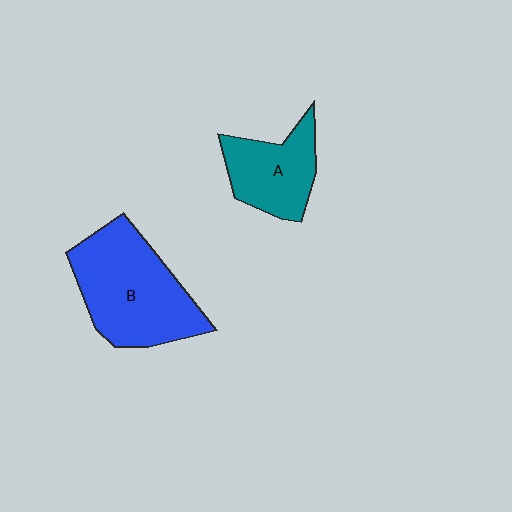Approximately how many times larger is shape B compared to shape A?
Approximately 1.7 times.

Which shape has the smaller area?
Shape A (teal).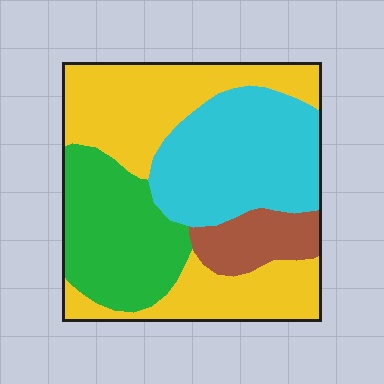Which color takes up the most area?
Yellow, at roughly 40%.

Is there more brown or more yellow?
Yellow.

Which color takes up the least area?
Brown, at roughly 10%.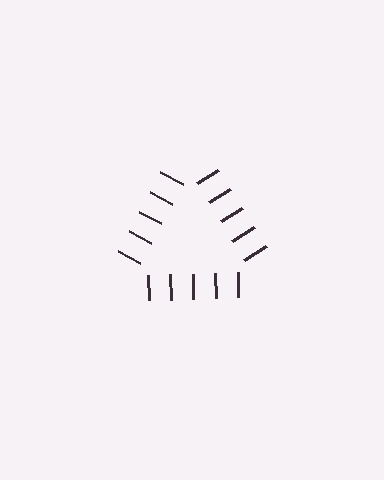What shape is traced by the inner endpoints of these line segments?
An illusory triangle — the line segments terminate on its edges but no continuous stroke is drawn.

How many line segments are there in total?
15 — 5 along each of the 3 edges.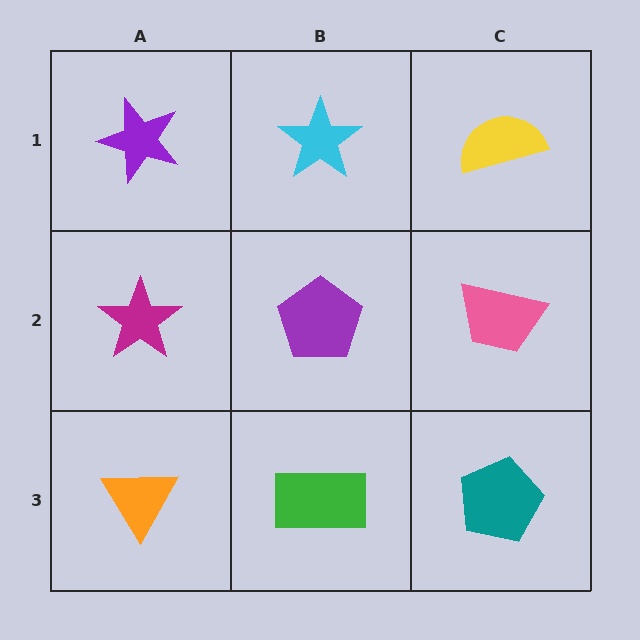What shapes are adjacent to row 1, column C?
A pink trapezoid (row 2, column C), a cyan star (row 1, column B).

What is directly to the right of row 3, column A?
A green rectangle.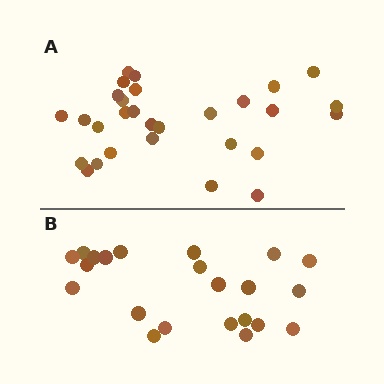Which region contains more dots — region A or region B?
Region A (the top region) has more dots.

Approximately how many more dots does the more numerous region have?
Region A has roughly 8 or so more dots than region B.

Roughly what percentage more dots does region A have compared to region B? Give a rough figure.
About 30% more.